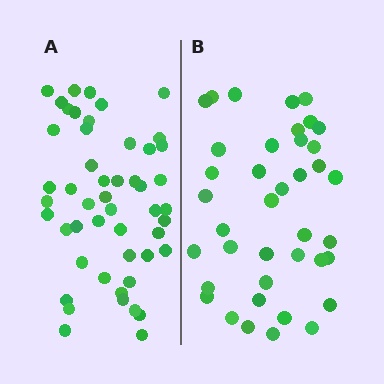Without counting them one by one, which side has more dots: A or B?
Region A (the left region) has more dots.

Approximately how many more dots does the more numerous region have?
Region A has roughly 12 or so more dots than region B.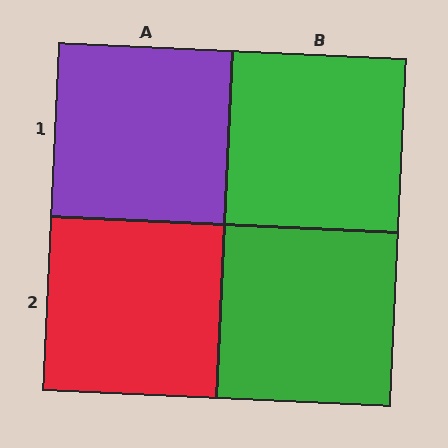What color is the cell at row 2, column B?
Green.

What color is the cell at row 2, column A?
Red.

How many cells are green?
2 cells are green.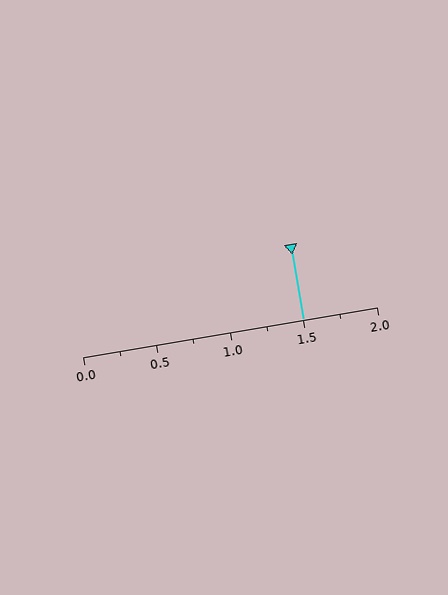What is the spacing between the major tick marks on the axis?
The major ticks are spaced 0.5 apart.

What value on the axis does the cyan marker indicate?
The marker indicates approximately 1.5.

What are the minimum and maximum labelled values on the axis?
The axis runs from 0.0 to 2.0.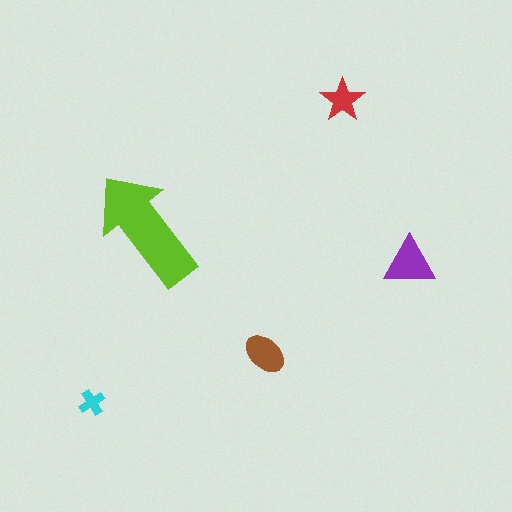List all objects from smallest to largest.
The cyan cross, the red star, the brown ellipse, the purple triangle, the lime arrow.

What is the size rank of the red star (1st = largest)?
4th.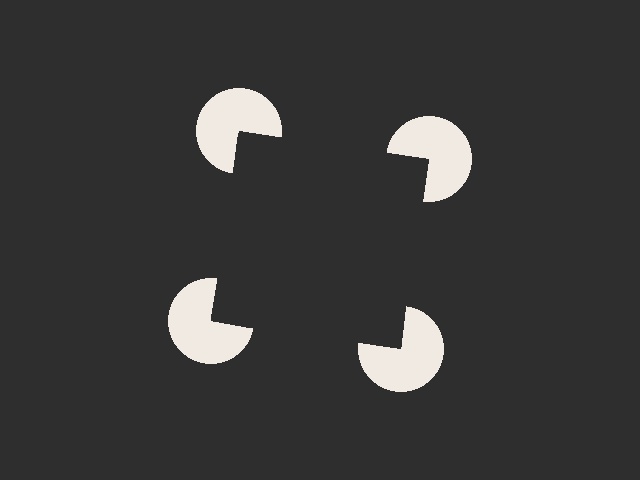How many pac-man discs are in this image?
There are 4 — one at each vertex of the illusory square.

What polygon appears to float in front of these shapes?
An illusory square — its edges are inferred from the aligned wedge cuts in the pac-man discs, not physically drawn.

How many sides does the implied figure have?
4 sides.